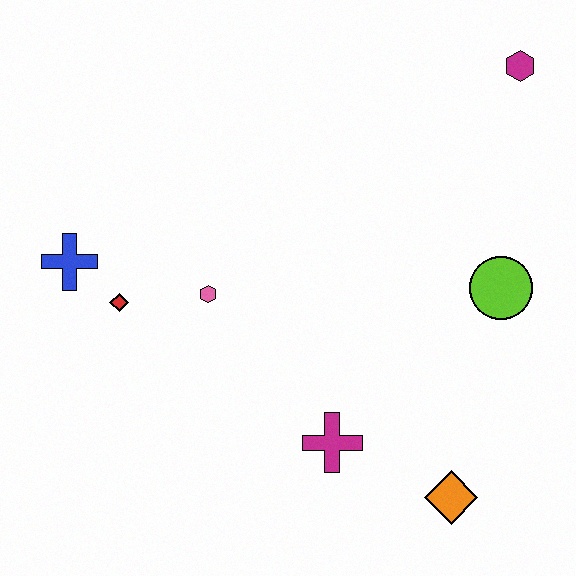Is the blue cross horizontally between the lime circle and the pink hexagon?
No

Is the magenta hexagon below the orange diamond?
No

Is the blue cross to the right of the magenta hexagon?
No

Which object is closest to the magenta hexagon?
The lime circle is closest to the magenta hexagon.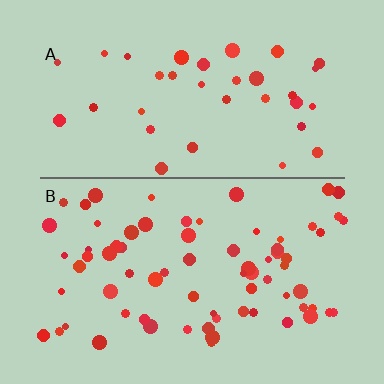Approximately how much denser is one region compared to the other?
Approximately 2.0× — region B over region A.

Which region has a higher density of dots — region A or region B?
B (the bottom).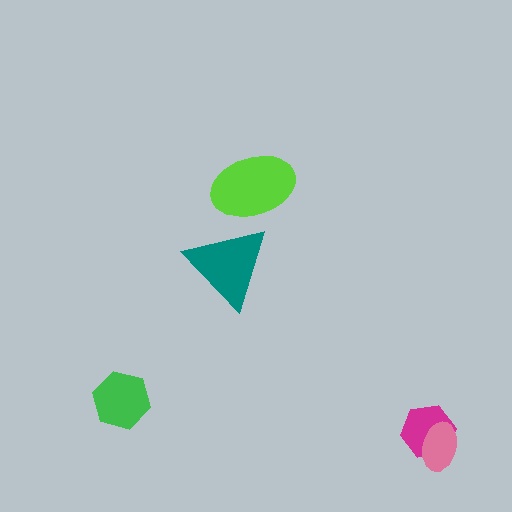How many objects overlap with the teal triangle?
1 object overlaps with the teal triangle.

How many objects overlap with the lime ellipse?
1 object overlaps with the lime ellipse.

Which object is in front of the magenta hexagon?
The pink ellipse is in front of the magenta hexagon.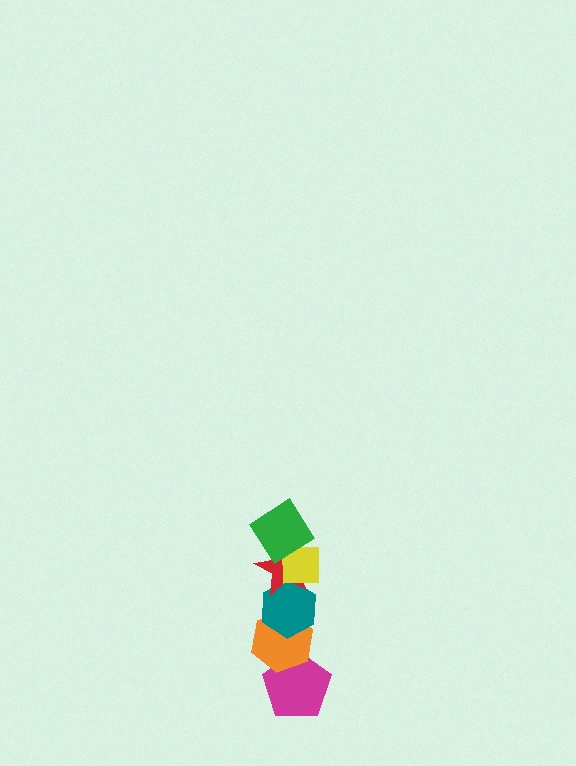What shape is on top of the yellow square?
The green diamond is on top of the yellow square.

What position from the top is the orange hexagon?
The orange hexagon is 5th from the top.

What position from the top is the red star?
The red star is 3rd from the top.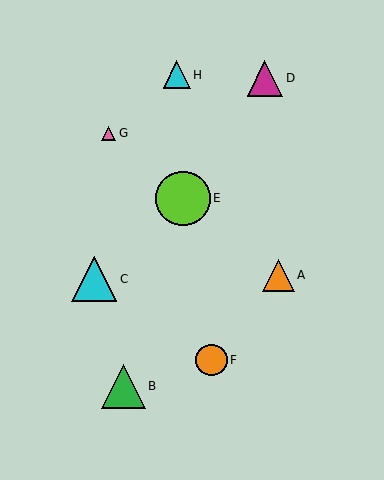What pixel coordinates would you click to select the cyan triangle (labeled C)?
Click at (94, 279) to select the cyan triangle C.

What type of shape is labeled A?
Shape A is an orange triangle.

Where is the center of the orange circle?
The center of the orange circle is at (212, 360).